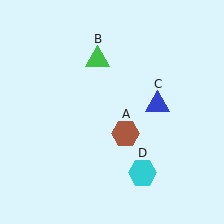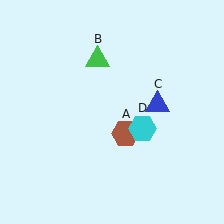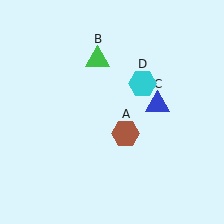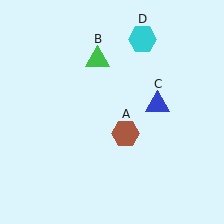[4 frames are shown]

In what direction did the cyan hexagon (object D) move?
The cyan hexagon (object D) moved up.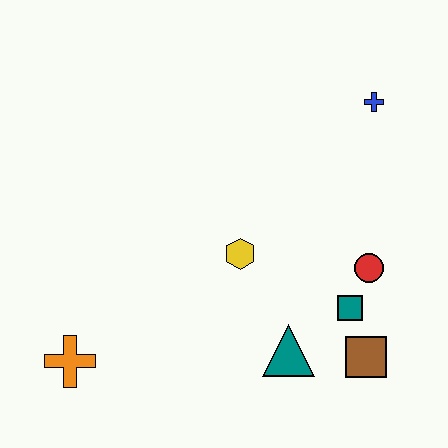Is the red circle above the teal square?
Yes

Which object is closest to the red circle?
The teal square is closest to the red circle.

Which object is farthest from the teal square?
The orange cross is farthest from the teal square.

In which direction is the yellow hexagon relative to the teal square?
The yellow hexagon is to the left of the teal square.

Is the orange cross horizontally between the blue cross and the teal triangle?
No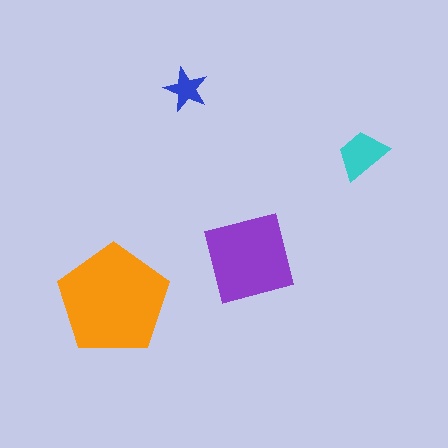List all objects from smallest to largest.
The blue star, the cyan trapezoid, the purple square, the orange pentagon.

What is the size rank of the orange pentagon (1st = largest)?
1st.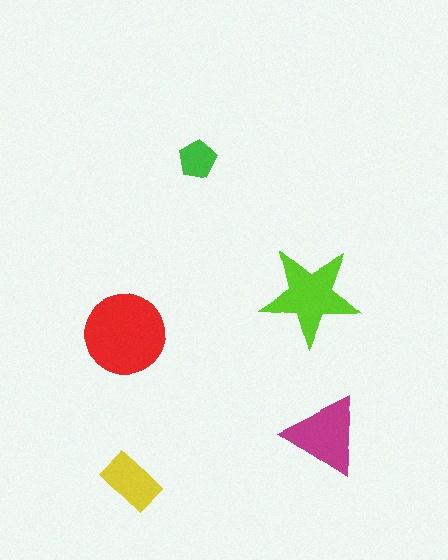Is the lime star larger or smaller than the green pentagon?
Larger.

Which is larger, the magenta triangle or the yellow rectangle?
The magenta triangle.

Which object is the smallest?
The green pentagon.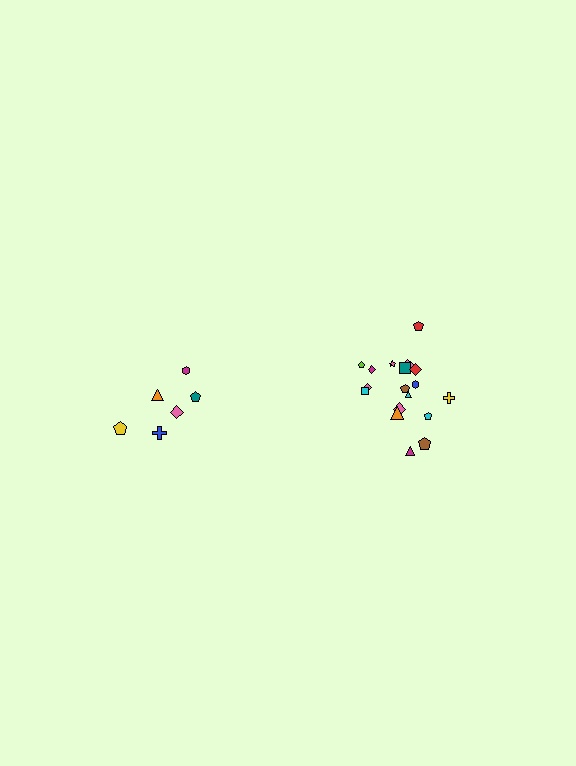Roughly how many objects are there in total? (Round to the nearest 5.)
Roughly 25 objects in total.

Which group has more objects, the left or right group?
The right group.